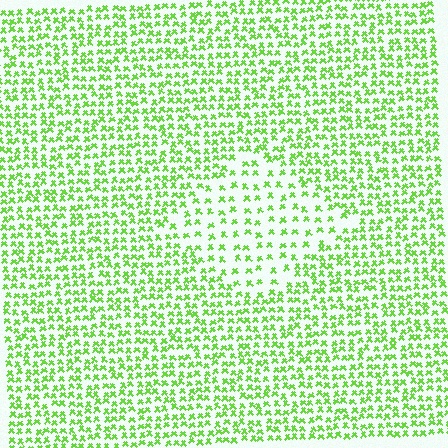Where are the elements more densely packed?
The elements are more densely packed outside the diamond boundary.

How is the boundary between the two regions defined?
The boundary is defined by a change in element density (approximately 2.0x ratio). All elements are the same color, size, and shape.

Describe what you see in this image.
The image contains small lime elements arranged at two different densities. A diamond-shaped region is visible where the elements are less densely packed than the surrounding area.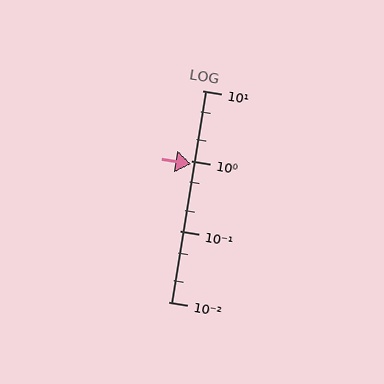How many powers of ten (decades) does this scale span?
The scale spans 3 decades, from 0.01 to 10.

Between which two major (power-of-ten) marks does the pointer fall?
The pointer is between 0.1 and 1.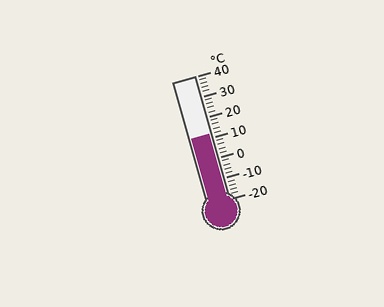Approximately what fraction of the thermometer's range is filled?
The thermometer is filled to approximately 55% of its range.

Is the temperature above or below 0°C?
The temperature is above 0°C.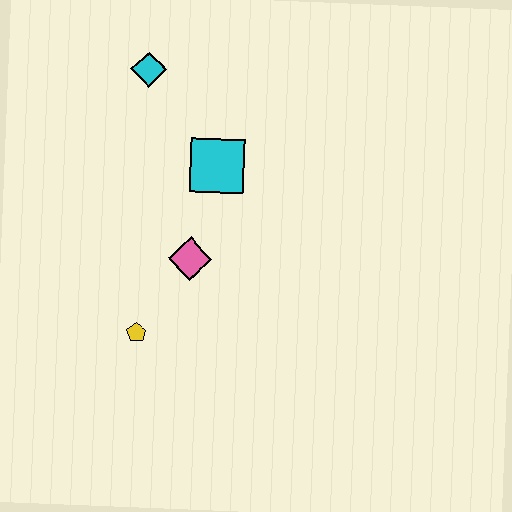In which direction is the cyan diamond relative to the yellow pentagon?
The cyan diamond is above the yellow pentagon.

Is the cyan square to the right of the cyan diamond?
Yes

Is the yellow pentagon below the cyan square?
Yes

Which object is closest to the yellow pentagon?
The pink diamond is closest to the yellow pentagon.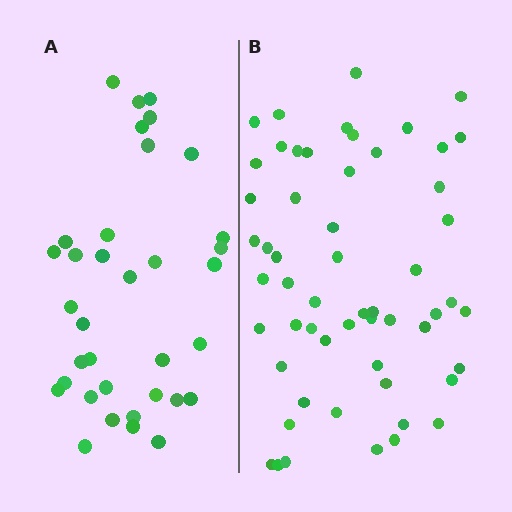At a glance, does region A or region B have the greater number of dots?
Region B (the right region) has more dots.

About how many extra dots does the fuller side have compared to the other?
Region B has approximately 20 more dots than region A.